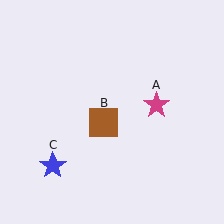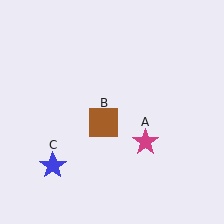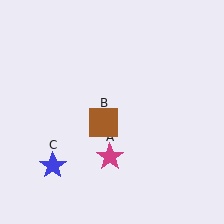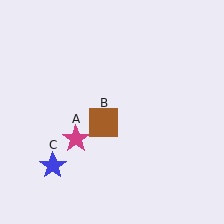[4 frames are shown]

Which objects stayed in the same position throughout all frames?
Brown square (object B) and blue star (object C) remained stationary.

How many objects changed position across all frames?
1 object changed position: magenta star (object A).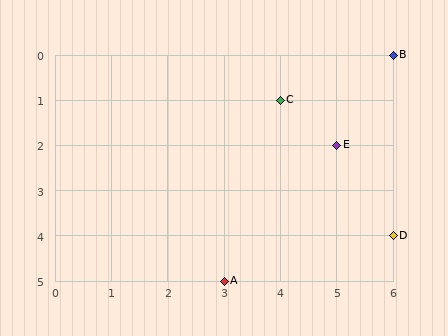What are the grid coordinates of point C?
Point C is at grid coordinates (4, 1).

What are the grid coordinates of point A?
Point A is at grid coordinates (3, 5).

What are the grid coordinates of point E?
Point E is at grid coordinates (5, 2).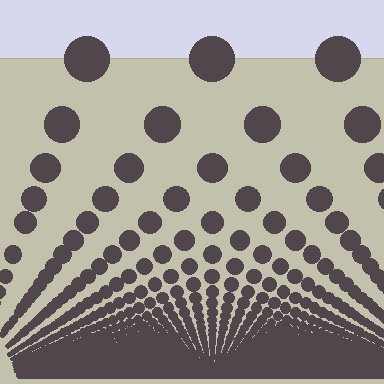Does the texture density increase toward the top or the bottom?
Density increases toward the bottom.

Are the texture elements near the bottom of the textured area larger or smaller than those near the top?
Smaller. The gradient is inverted — elements near the bottom are smaller and denser.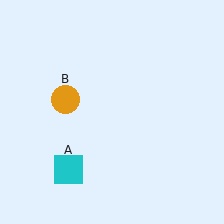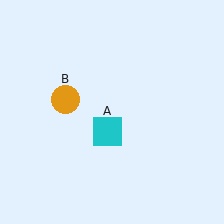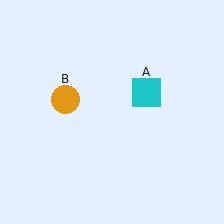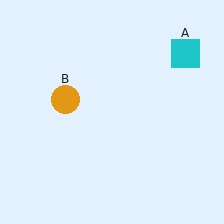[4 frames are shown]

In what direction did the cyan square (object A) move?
The cyan square (object A) moved up and to the right.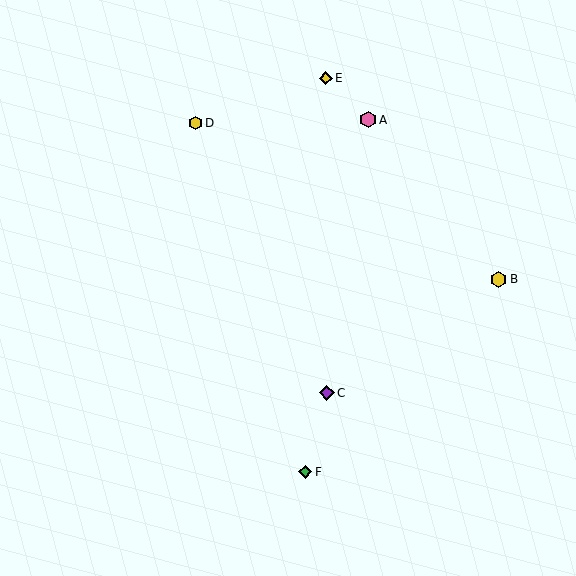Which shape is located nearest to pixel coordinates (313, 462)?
The green diamond (labeled F) at (305, 472) is nearest to that location.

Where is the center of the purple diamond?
The center of the purple diamond is at (327, 393).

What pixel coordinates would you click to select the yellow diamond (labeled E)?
Click at (326, 78) to select the yellow diamond E.